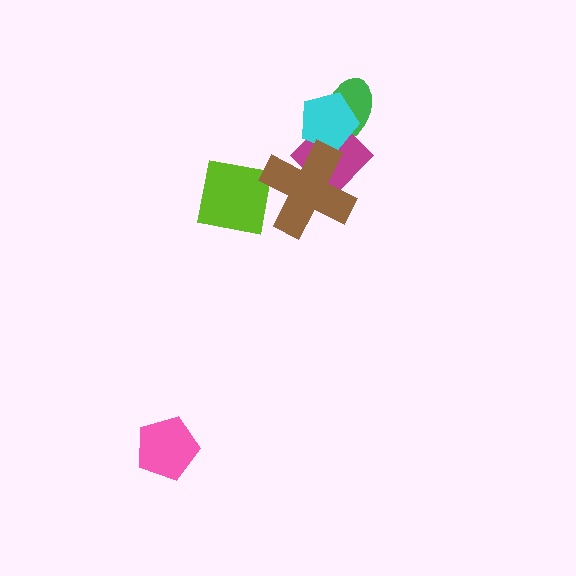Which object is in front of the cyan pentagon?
The brown cross is in front of the cyan pentagon.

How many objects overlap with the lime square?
1 object overlaps with the lime square.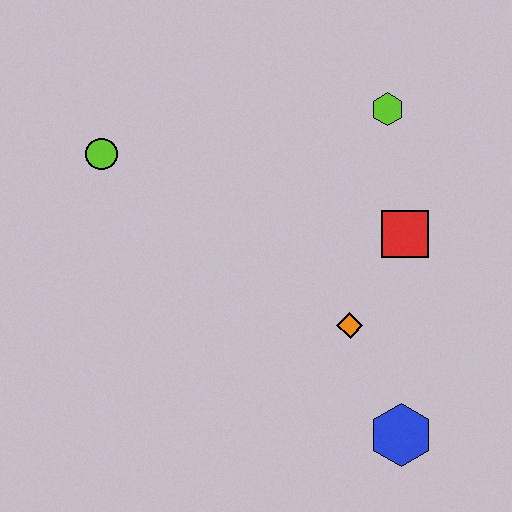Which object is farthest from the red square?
The lime circle is farthest from the red square.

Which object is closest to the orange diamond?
The red square is closest to the orange diamond.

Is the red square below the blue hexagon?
No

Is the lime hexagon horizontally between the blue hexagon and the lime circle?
Yes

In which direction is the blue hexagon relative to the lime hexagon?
The blue hexagon is below the lime hexagon.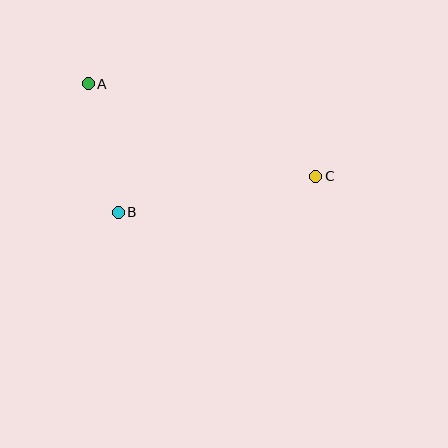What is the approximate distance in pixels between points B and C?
The distance between B and C is approximately 201 pixels.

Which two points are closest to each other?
Points A and B are closest to each other.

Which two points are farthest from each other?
Points A and C are farthest from each other.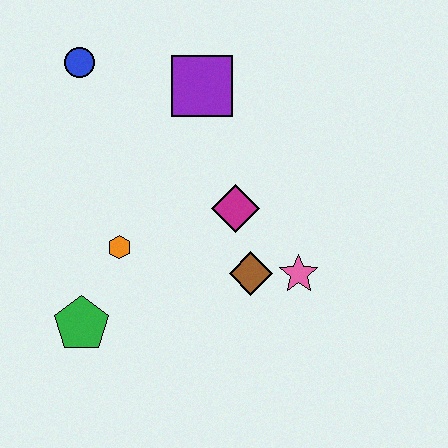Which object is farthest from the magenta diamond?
The blue circle is farthest from the magenta diamond.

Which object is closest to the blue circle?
The purple square is closest to the blue circle.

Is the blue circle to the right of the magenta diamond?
No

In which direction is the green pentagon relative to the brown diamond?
The green pentagon is to the left of the brown diamond.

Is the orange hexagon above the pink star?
Yes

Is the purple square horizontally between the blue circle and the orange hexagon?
No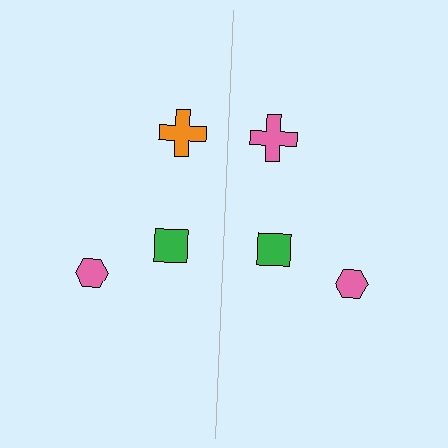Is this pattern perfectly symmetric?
No, the pattern is not perfectly symmetric. The pink cross on the right side breaks the symmetry — its mirror counterpart is orange.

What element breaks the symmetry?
The pink cross on the right side breaks the symmetry — its mirror counterpart is orange.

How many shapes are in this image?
There are 6 shapes in this image.